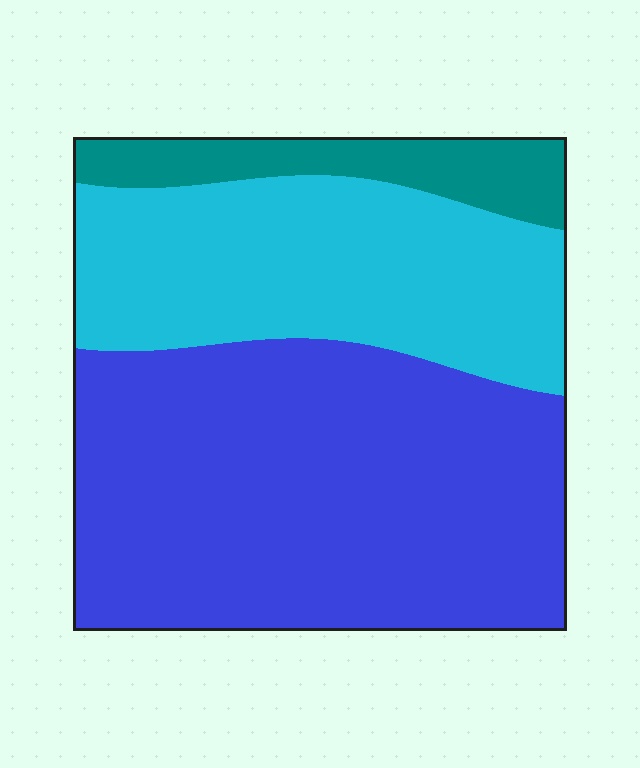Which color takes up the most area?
Blue, at roughly 55%.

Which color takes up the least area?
Teal, at roughly 10%.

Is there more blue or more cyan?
Blue.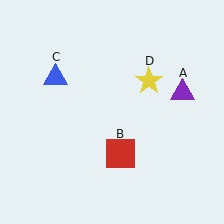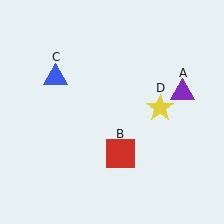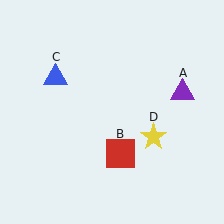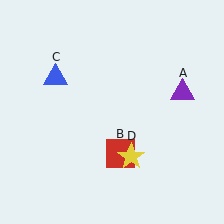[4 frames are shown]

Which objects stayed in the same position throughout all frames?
Purple triangle (object A) and red square (object B) and blue triangle (object C) remained stationary.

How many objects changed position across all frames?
1 object changed position: yellow star (object D).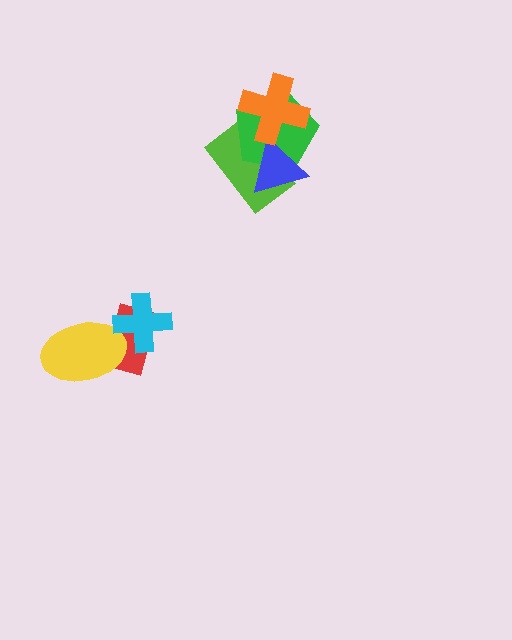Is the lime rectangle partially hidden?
Yes, it is partially covered by another shape.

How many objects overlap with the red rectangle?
2 objects overlap with the red rectangle.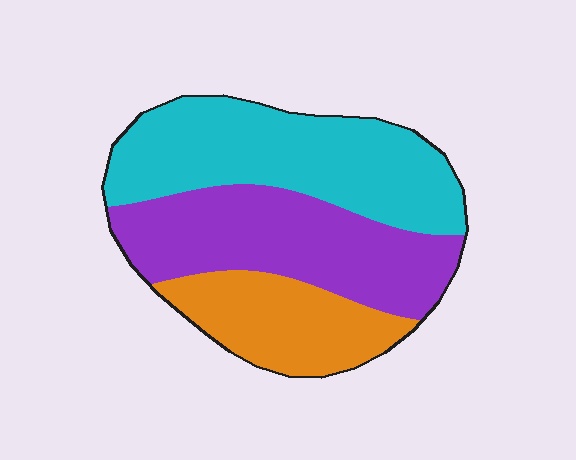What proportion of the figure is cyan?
Cyan takes up between a quarter and a half of the figure.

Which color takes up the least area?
Orange, at roughly 20%.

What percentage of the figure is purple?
Purple covers roughly 35% of the figure.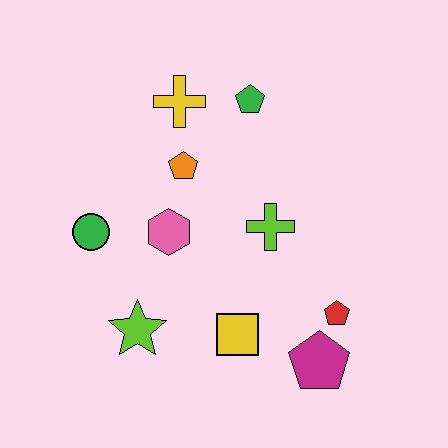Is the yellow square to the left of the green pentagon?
Yes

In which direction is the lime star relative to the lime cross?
The lime star is to the left of the lime cross.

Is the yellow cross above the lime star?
Yes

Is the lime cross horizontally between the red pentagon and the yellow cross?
Yes